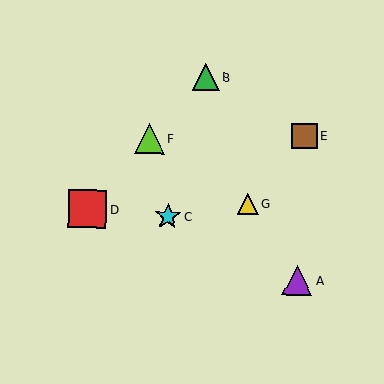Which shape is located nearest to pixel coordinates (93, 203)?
The red square (labeled D) at (87, 209) is nearest to that location.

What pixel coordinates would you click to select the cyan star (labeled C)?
Click at (168, 216) to select the cyan star C.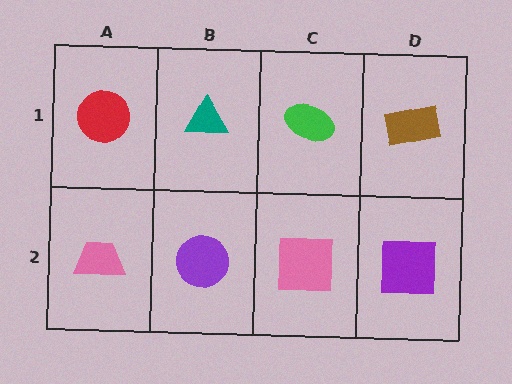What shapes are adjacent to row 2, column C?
A green ellipse (row 1, column C), a purple circle (row 2, column B), a purple square (row 2, column D).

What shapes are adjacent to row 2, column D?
A brown rectangle (row 1, column D), a pink square (row 2, column C).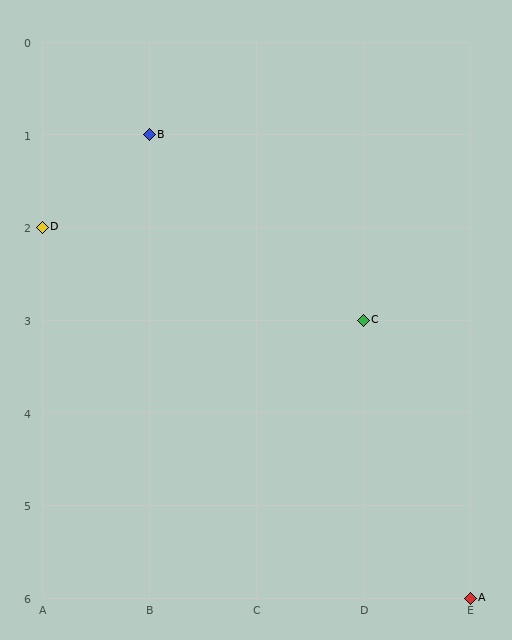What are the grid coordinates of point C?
Point C is at grid coordinates (D, 3).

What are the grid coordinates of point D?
Point D is at grid coordinates (A, 2).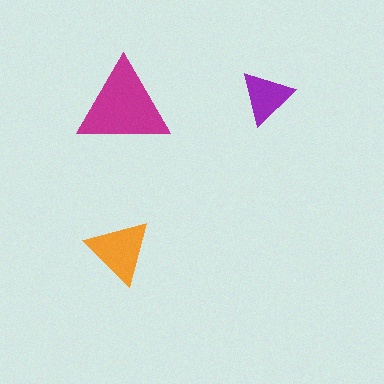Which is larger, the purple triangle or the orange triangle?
The orange one.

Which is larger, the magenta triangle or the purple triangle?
The magenta one.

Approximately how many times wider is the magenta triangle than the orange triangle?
About 1.5 times wider.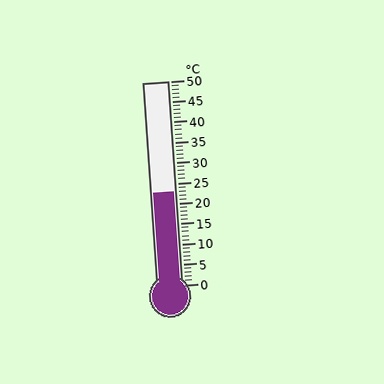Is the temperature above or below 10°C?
The temperature is above 10°C.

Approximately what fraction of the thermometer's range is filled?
The thermometer is filled to approximately 45% of its range.